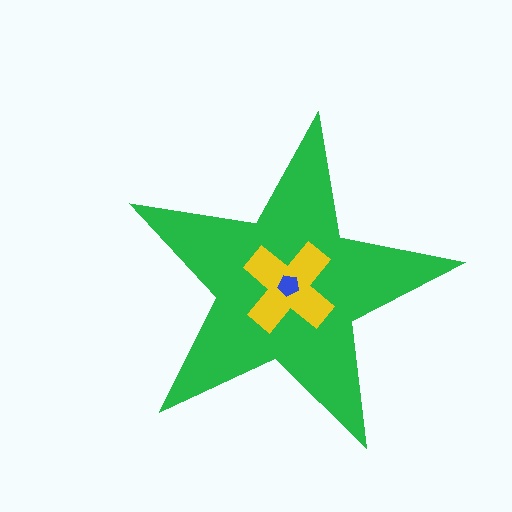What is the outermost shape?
The green star.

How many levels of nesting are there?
3.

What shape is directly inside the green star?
The yellow cross.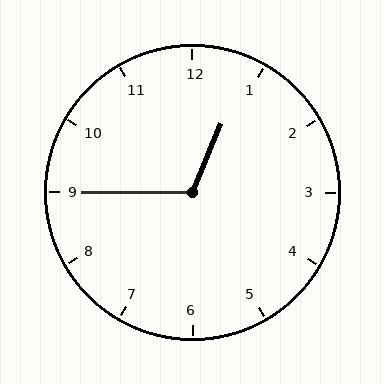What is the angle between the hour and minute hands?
Approximately 112 degrees.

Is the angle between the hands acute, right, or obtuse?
It is obtuse.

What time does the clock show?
12:45.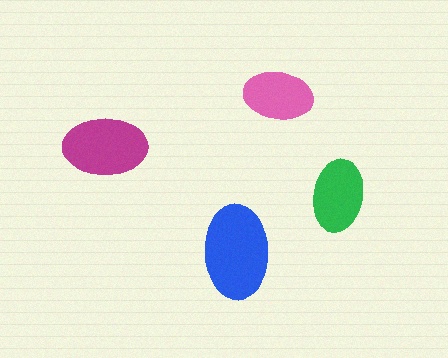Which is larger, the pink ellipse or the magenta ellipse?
The magenta one.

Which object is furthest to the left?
The magenta ellipse is leftmost.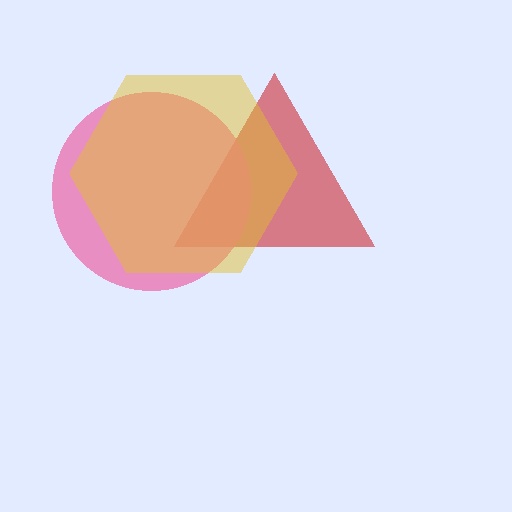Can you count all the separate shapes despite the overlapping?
Yes, there are 3 separate shapes.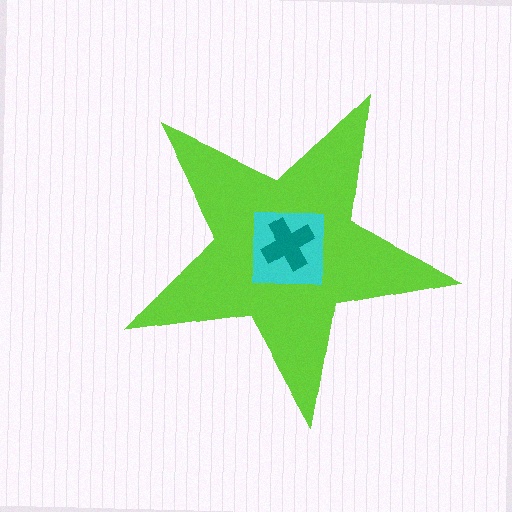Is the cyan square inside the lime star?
Yes.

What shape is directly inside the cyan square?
The teal cross.